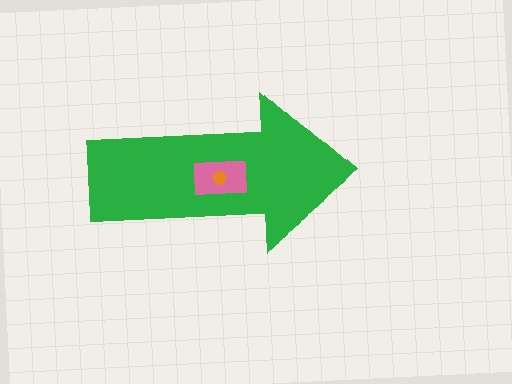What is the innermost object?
The orange circle.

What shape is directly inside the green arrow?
The pink rectangle.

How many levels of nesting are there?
3.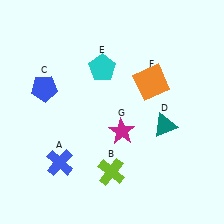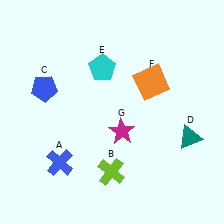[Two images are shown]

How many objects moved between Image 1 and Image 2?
1 object moved between the two images.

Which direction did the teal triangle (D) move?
The teal triangle (D) moved right.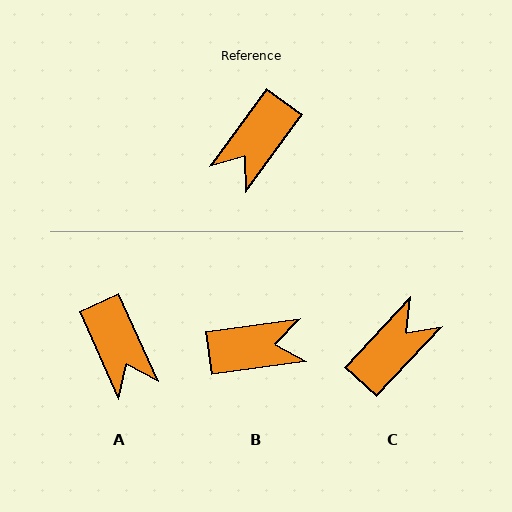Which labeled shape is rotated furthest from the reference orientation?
C, about 173 degrees away.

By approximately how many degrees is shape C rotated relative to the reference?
Approximately 173 degrees counter-clockwise.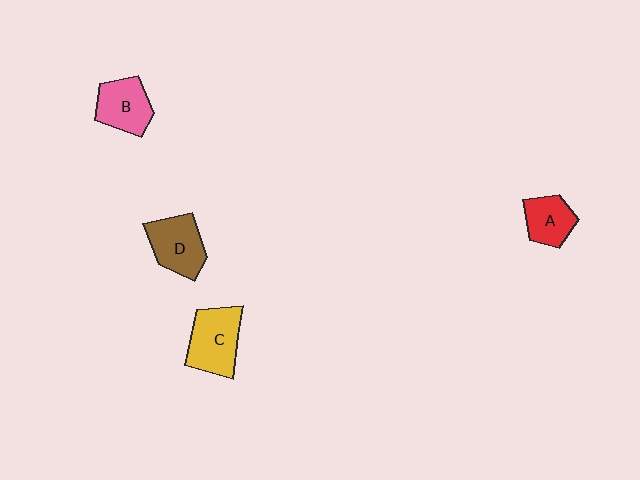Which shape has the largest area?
Shape C (yellow).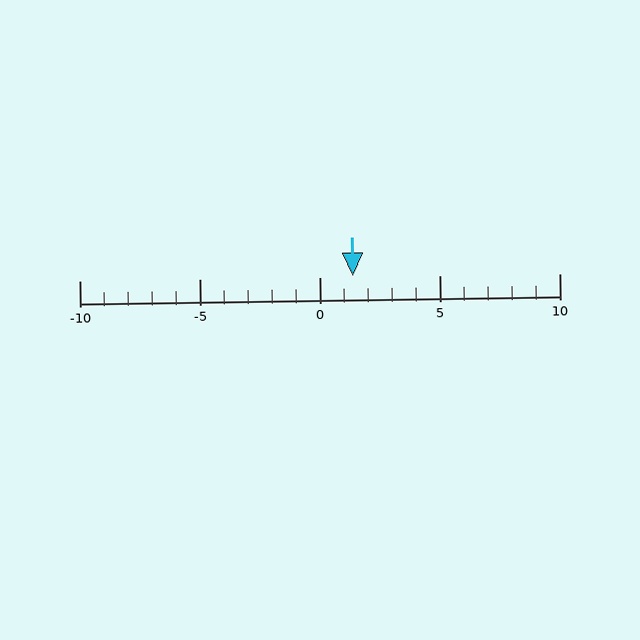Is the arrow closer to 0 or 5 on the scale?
The arrow is closer to 0.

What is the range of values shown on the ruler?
The ruler shows values from -10 to 10.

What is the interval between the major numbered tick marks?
The major tick marks are spaced 5 units apart.